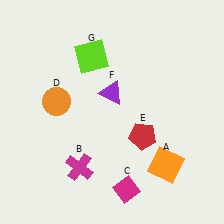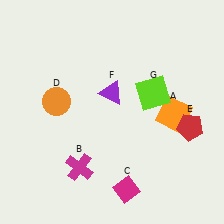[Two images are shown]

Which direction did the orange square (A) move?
The orange square (A) moved up.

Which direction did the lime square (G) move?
The lime square (G) moved right.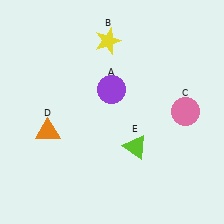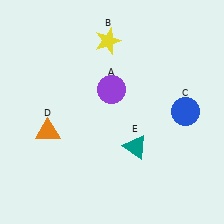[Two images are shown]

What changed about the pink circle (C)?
In Image 1, C is pink. In Image 2, it changed to blue.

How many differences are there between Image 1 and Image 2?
There are 2 differences between the two images.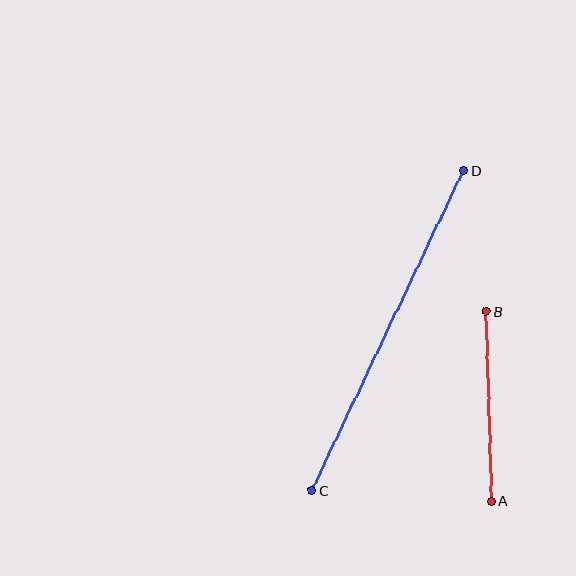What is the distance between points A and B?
The distance is approximately 189 pixels.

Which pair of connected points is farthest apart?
Points C and D are farthest apart.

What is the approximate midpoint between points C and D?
The midpoint is at approximately (388, 330) pixels.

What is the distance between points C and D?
The distance is approximately 354 pixels.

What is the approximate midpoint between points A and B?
The midpoint is at approximately (489, 406) pixels.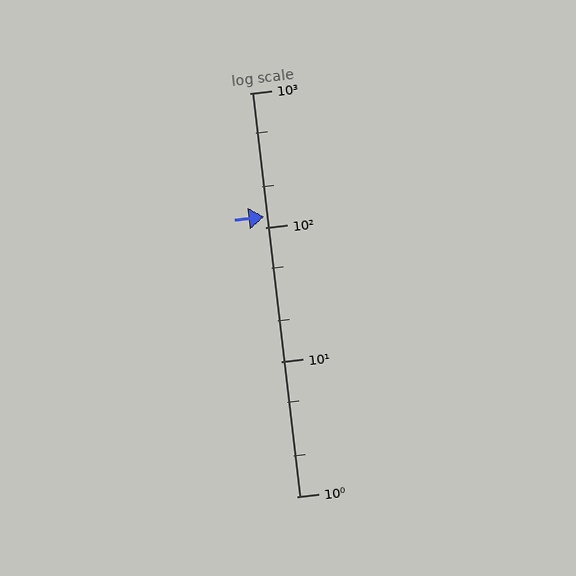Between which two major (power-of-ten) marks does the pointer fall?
The pointer is between 100 and 1000.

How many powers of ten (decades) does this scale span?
The scale spans 3 decades, from 1 to 1000.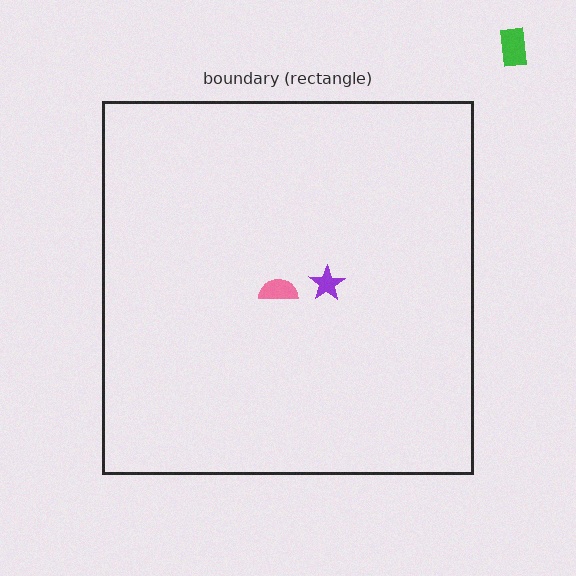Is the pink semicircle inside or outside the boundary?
Inside.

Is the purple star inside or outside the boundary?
Inside.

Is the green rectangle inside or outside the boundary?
Outside.